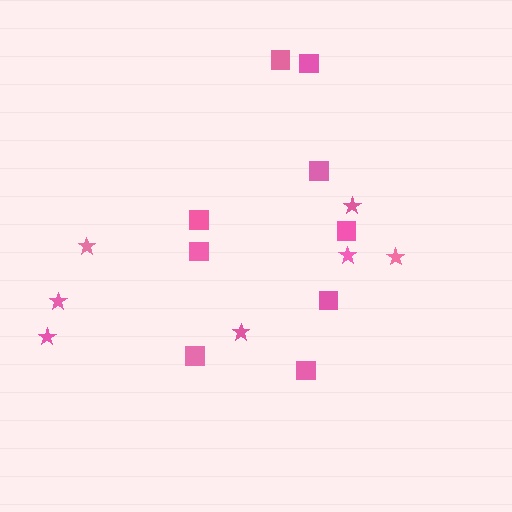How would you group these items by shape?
There are 2 groups: one group of squares (9) and one group of stars (7).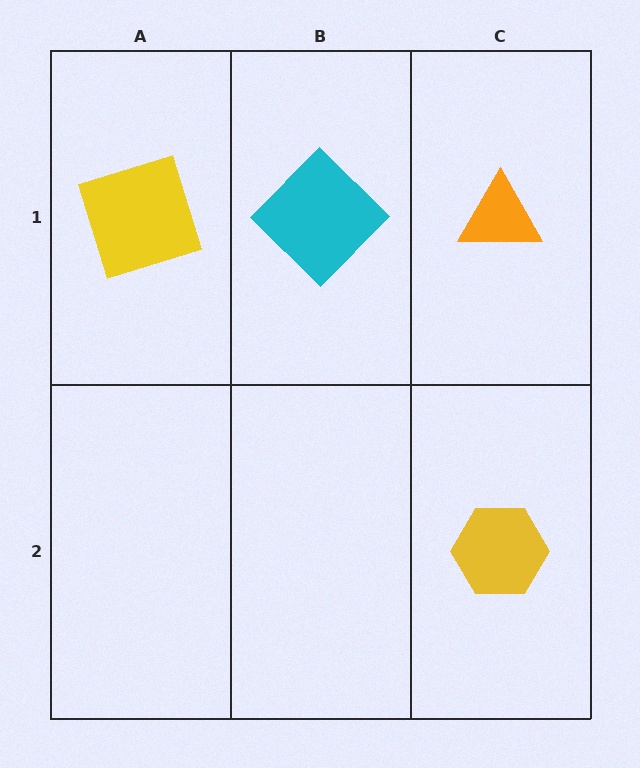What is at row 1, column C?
An orange triangle.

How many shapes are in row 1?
3 shapes.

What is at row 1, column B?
A cyan diamond.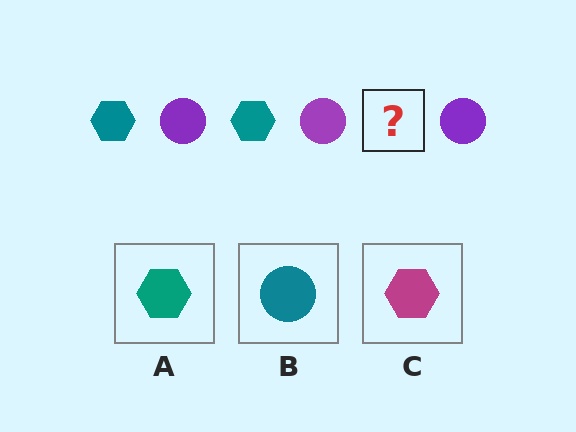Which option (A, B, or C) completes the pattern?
A.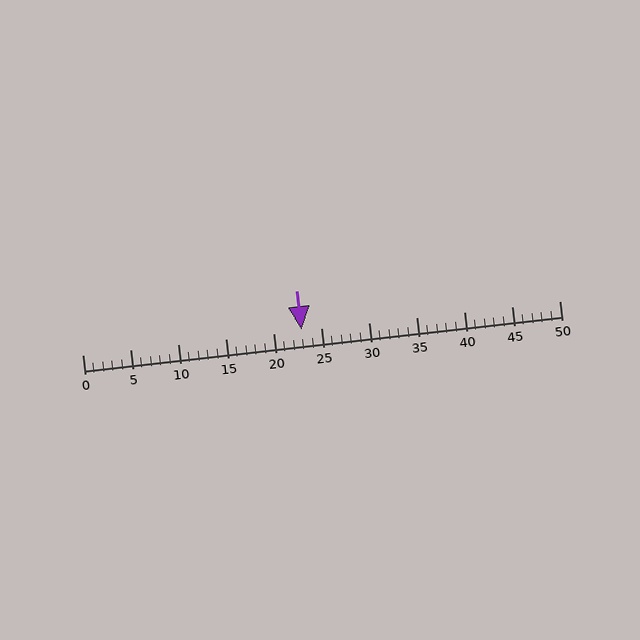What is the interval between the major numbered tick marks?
The major tick marks are spaced 5 units apart.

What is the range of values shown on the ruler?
The ruler shows values from 0 to 50.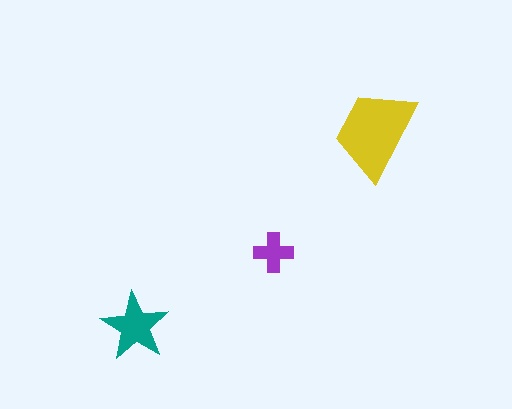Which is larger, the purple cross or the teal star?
The teal star.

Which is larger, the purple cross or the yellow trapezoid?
The yellow trapezoid.